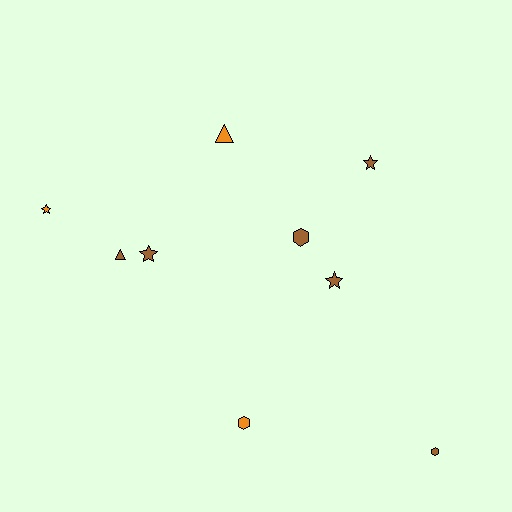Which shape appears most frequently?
Star, with 4 objects.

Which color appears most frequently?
Brown, with 6 objects.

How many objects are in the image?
There are 9 objects.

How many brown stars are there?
There are 3 brown stars.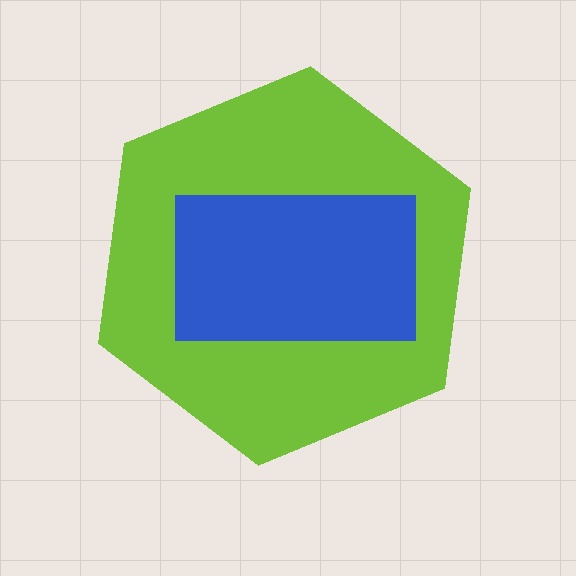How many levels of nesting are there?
2.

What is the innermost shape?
The blue rectangle.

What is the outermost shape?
The lime hexagon.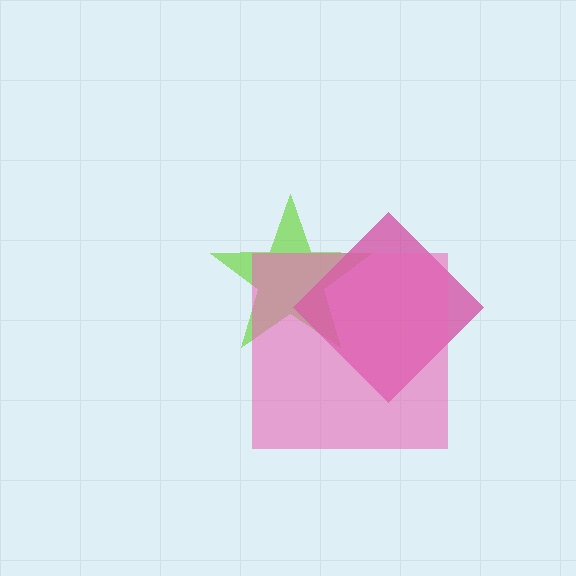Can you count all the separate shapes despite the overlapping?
Yes, there are 3 separate shapes.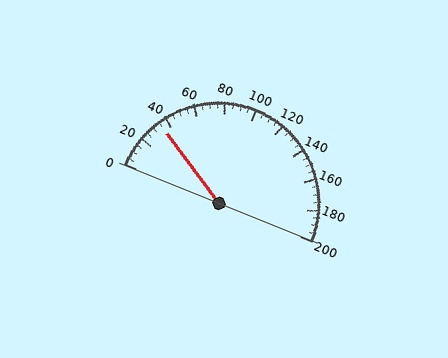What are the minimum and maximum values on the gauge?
The gauge ranges from 0 to 200.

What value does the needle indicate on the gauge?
The needle indicates approximately 35.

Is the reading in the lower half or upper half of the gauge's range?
The reading is in the lower half of the range (0 to 200).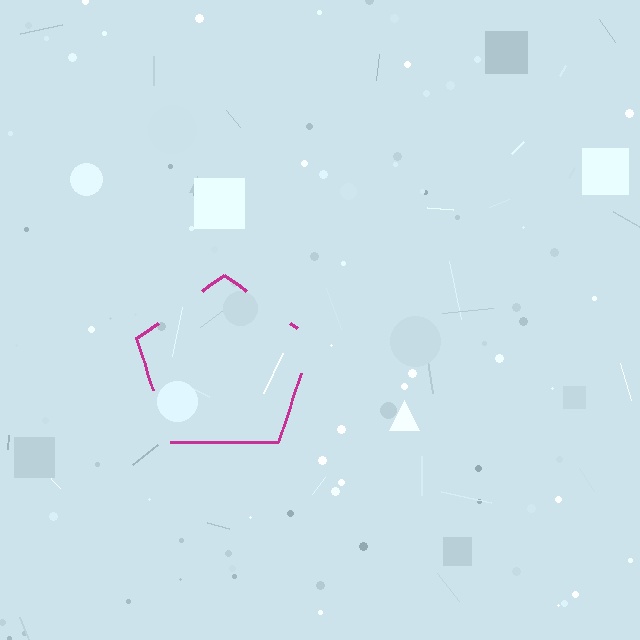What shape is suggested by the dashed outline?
The dashed outline suggests a pentagon.